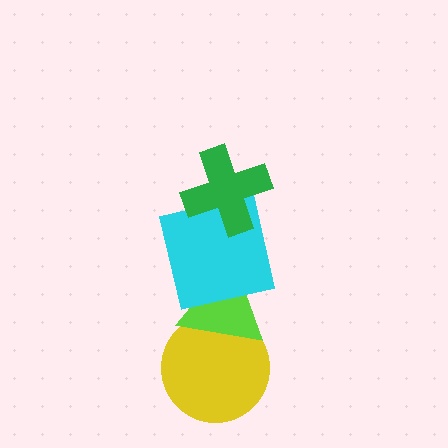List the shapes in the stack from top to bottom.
From top to bottom: the green cross, the cyan square, the lime triangle, the yellow circle.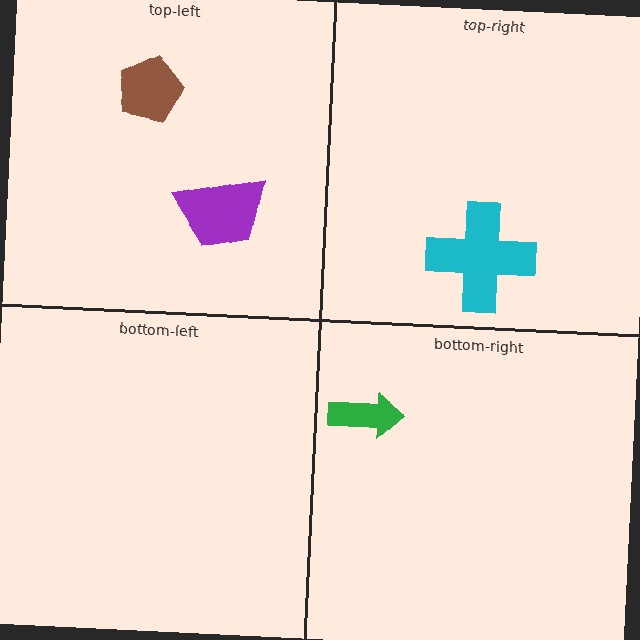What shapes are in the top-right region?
The cyan cross.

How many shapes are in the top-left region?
2.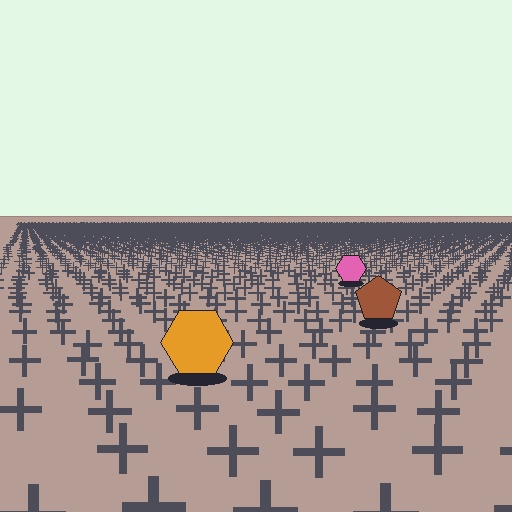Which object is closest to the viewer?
The orange hexagon is closest. The texture marks near it are larger and more spread out.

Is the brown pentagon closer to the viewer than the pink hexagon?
Yes. The brown pentagon is closer — you can tell from the texture gradient: the ground texture is coarser near it.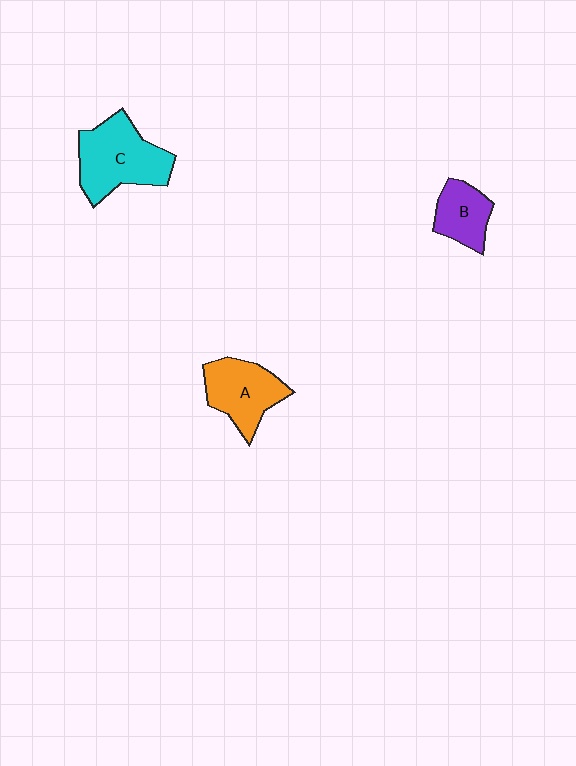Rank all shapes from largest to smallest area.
From largest to smallest: C (cyan), A (orange), B (purple).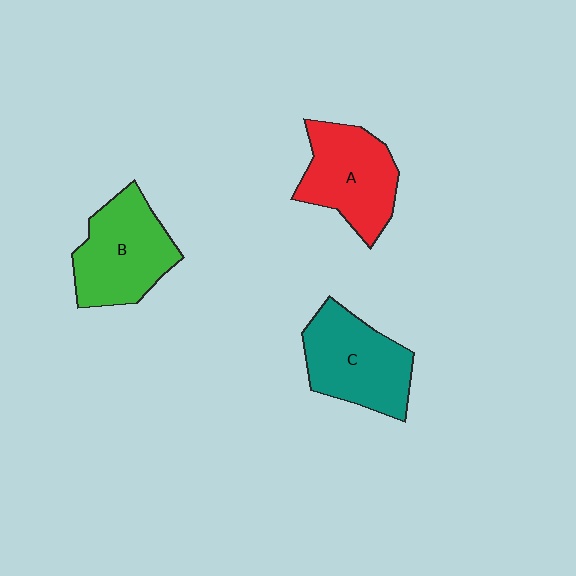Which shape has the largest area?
Shape B (green).